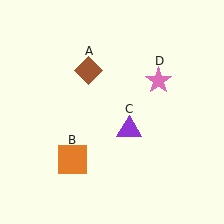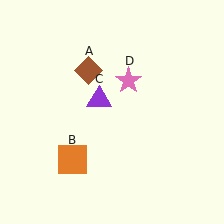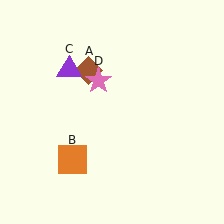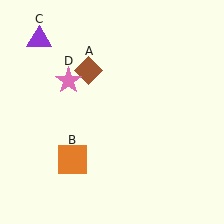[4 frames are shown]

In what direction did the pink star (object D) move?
The pink star (object D) moved left.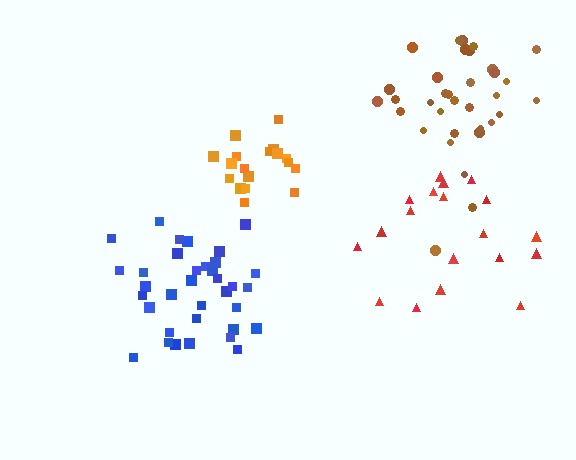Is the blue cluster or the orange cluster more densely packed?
Blue.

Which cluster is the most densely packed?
Blue.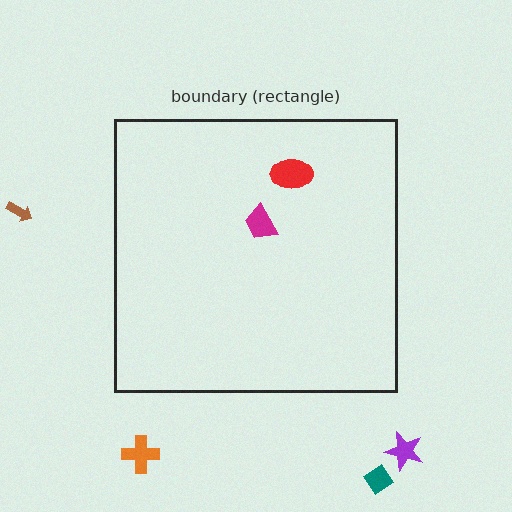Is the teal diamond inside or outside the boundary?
Outside.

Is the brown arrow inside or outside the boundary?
Outside.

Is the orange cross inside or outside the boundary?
Outside.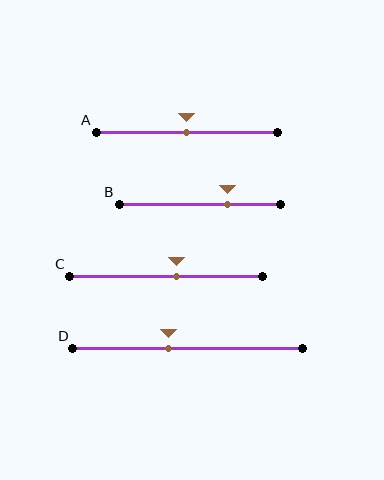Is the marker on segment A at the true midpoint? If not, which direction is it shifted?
Yes, the marker on segment A is at the true midpoint.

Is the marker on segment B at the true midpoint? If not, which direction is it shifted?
No, the marker on segment B is shifted to the right by about 17% of the segment length.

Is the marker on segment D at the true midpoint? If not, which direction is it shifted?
No, the marker on segment D is shifted to the left by about 8% of the segment length.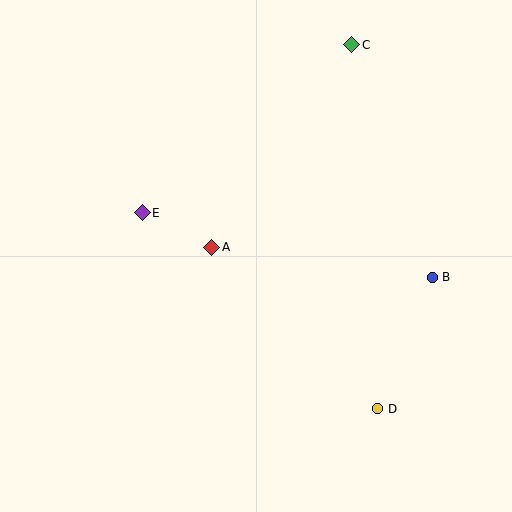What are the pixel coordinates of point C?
Point C is at (352, 45).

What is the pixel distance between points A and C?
The distance between A and C is 246 pixels.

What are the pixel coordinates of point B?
Point B is at (432, 277).